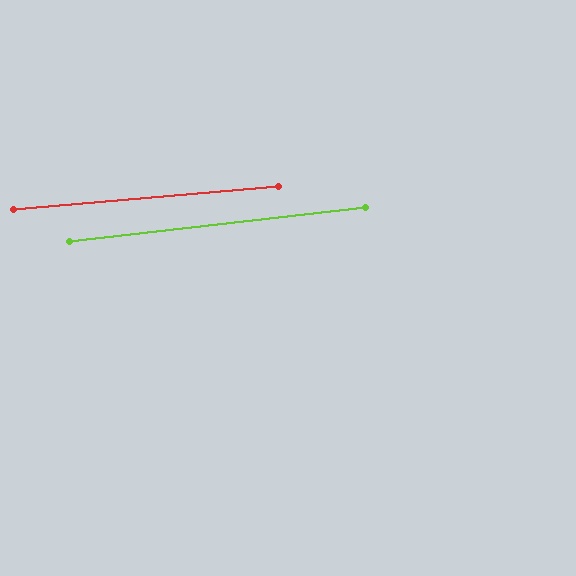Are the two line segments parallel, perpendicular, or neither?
Parallel — their directions differ by only 1.8°.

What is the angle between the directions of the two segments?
Approximately 2 degrees.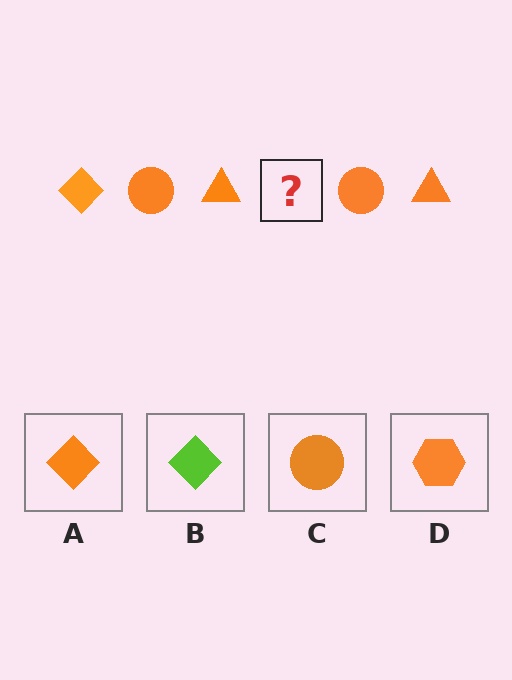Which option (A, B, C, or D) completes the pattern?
A.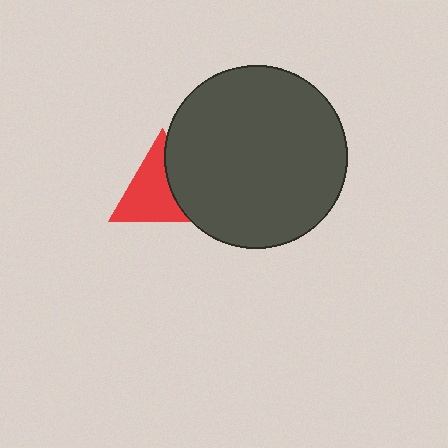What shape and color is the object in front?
The object in front is a dark gray circle.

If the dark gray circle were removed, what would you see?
You would see the complete red triangle.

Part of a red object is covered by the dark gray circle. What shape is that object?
It is a triangle.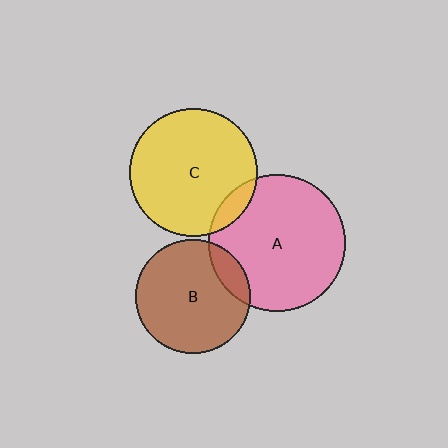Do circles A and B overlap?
Yes.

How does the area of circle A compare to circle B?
Approximately 1.4 times.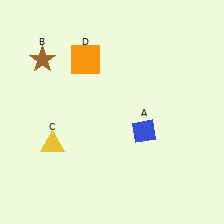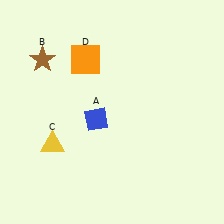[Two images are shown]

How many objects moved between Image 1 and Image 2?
1 object moved between the two images.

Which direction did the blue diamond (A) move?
The blue diamond (A) moved left.